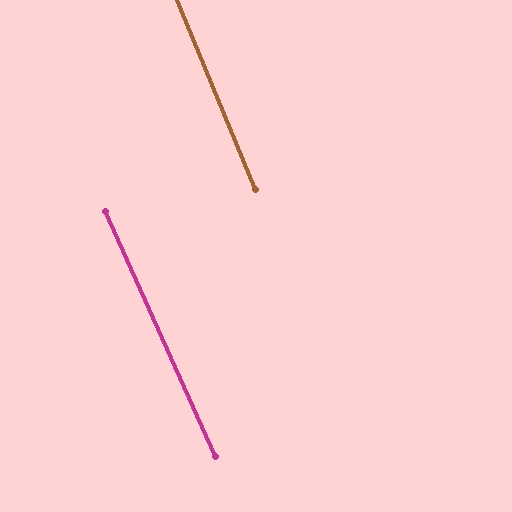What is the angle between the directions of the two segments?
Approximately 2 degrees.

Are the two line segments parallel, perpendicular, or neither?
Parallel — their directions differ by only 1.7°.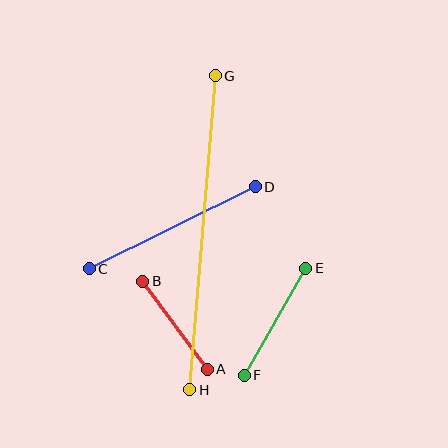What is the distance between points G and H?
The distance is approximately 315 pixels.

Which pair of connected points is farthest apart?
Points G and H are farthest apart.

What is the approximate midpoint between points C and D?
The midpoint is at approximately (172, 228) pixels.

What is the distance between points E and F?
The distance is approximately 123 pixels.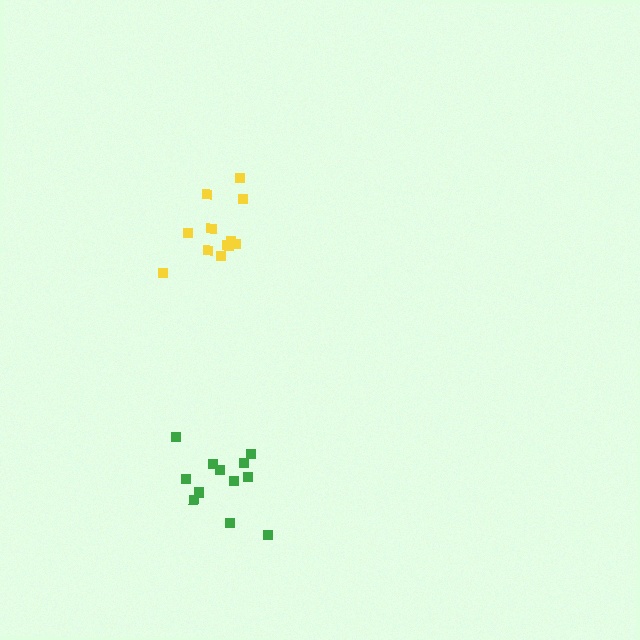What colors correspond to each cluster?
The clusters are colored: yellow, green.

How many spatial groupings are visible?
There are 2 spatial groupings.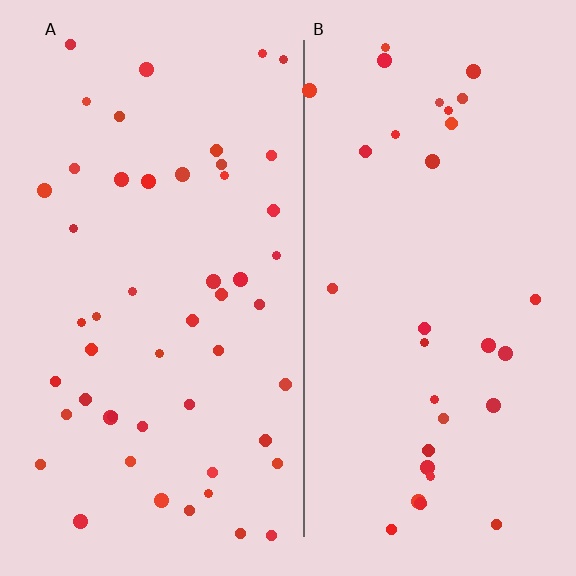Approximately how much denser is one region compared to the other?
Approximately 1.6× — region A over region B.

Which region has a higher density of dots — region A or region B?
A (the left).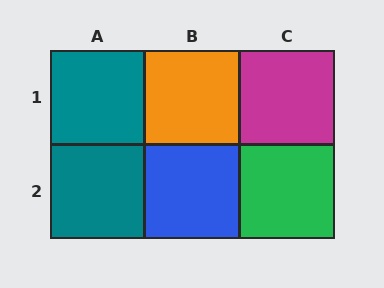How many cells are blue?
1 cell is blue.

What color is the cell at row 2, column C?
Green.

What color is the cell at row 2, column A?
Teal.